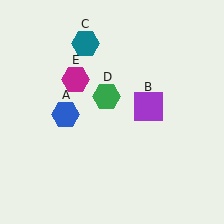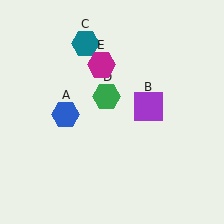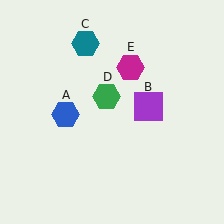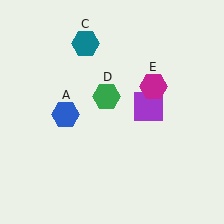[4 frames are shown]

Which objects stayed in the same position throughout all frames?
Blue hexagon (object A) and purple square (object B) and teal hexagon (object C) and green hexagon (object D) remained stationary.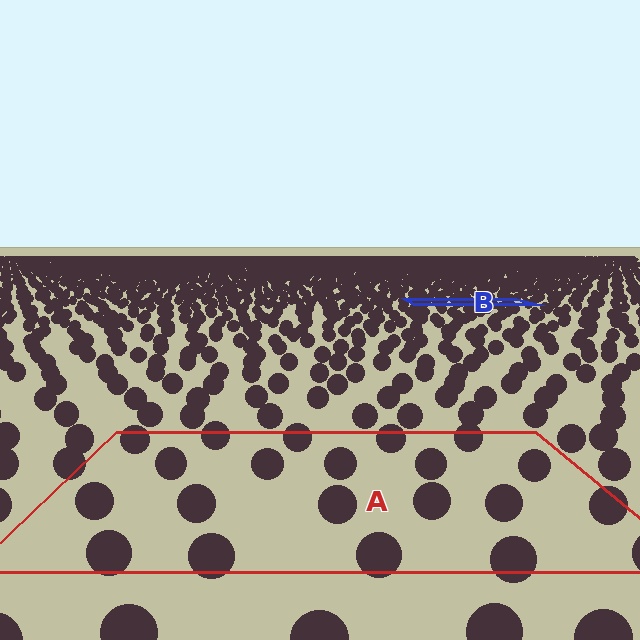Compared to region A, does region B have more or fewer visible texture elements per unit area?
Region B has more texture elements per unit area — they are packed more densely because it is farther away.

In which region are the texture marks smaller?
The texture marks are smaller in region B, because it is farther away.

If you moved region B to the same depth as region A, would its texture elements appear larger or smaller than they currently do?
They would appear larger. At a closer depth, the same texture elements are projected at a bigger on-screen size.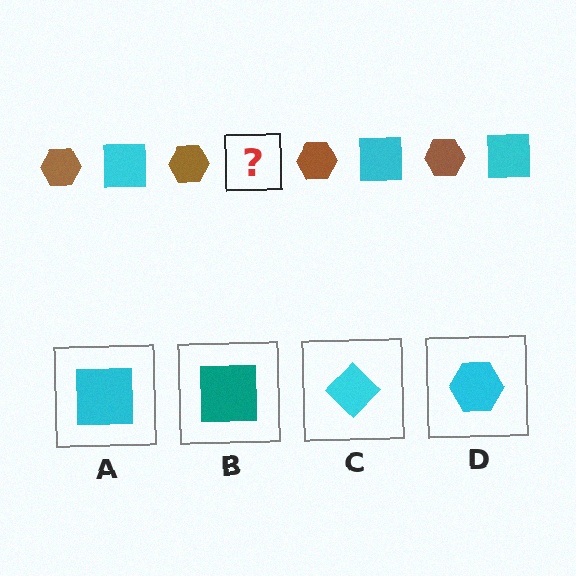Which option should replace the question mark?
Option A.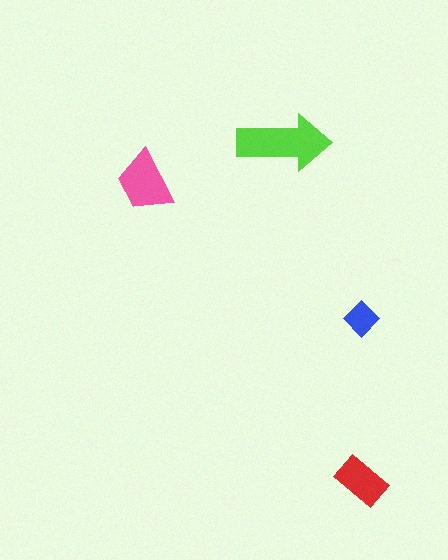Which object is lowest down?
The red rectangle is bottommost.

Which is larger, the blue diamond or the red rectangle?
The red rectangle.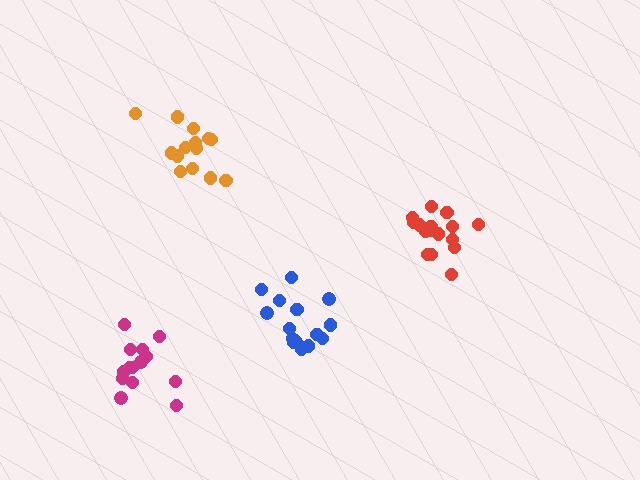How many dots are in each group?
Group 1: 16 dots, Group 2: 16 dots, Group 3: 14 dots, Group 4: 14 dots (60 total).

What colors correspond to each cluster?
The clusters are colored: blue, red, orange, magenta.